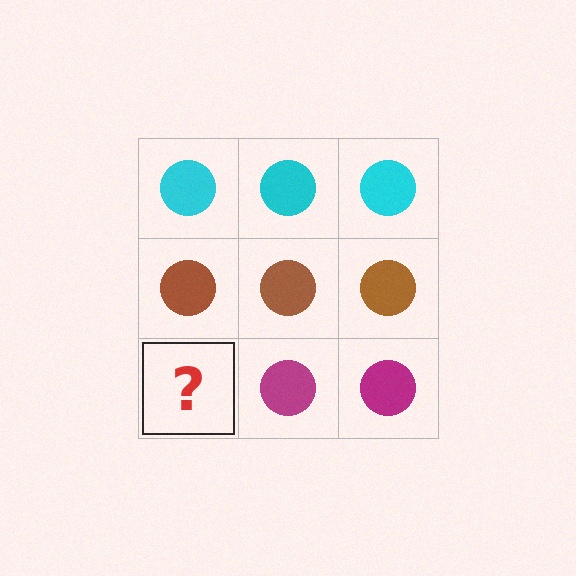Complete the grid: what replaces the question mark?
The question mark should be replaced with a magenta circle.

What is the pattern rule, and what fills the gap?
The rule is that each row has a consistent color. The gap should be filled with a magenta circle.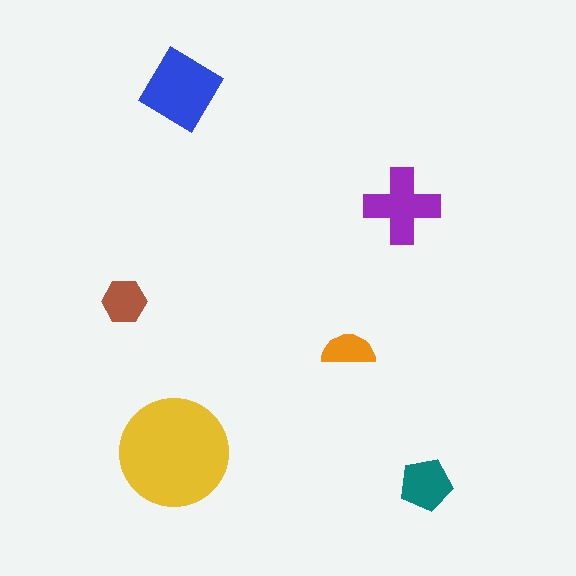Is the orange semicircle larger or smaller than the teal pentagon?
Smaller.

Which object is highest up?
The blue diamond is topmost.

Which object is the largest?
The yellow circle.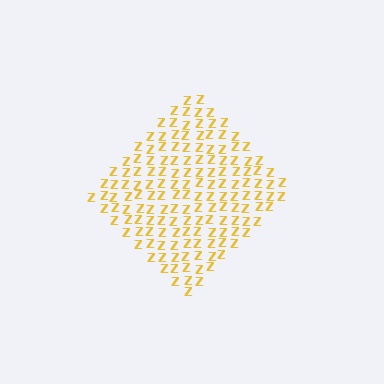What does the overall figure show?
The overall figure shows a diamond.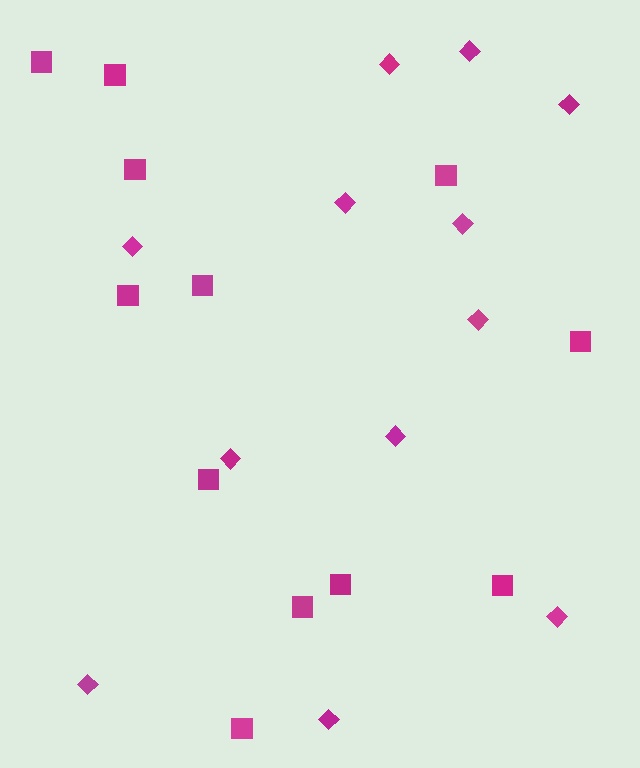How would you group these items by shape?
There are 2 groups: one group of diamonds (12) and one group of squares (12).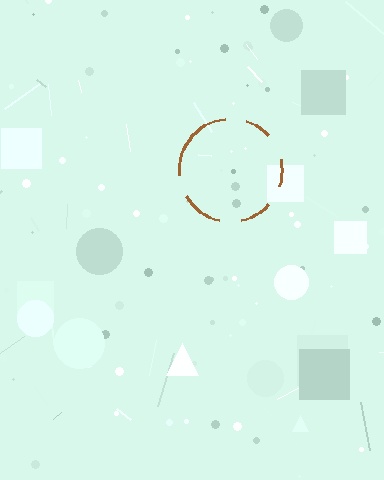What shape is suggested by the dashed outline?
The dashed outline suggests a circle.